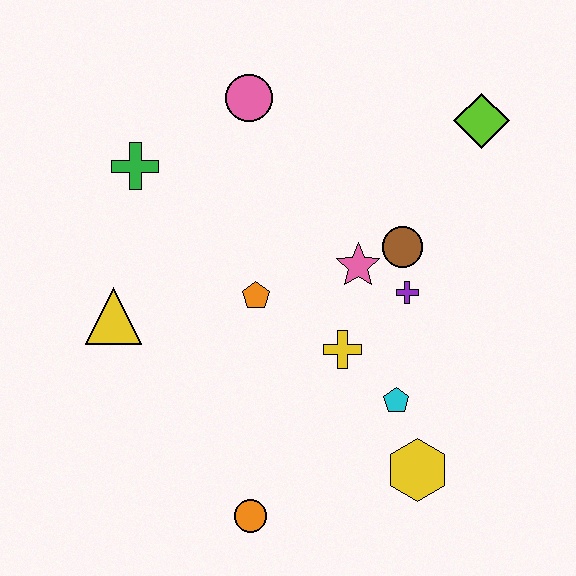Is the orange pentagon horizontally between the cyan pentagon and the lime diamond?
No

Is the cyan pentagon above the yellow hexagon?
Yes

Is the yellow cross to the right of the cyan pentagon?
No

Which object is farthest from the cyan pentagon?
The green cross is farthest from the cyan pentagon.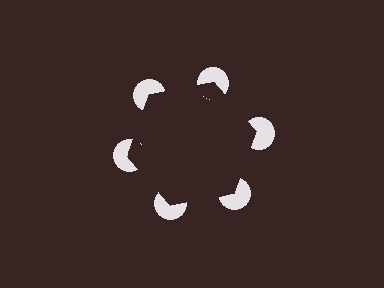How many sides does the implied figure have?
6 sides.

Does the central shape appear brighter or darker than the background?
It typically appears slightly darker than the background, even though no actual brightness change is drawn.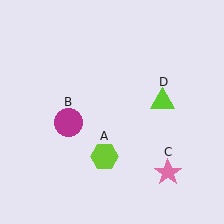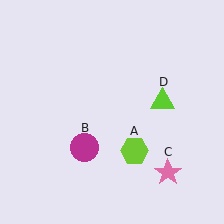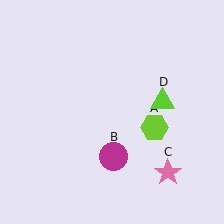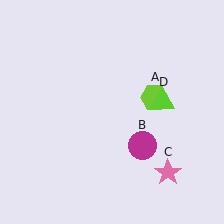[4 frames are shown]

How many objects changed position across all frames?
2 objects changed position: lime hexagon (object A), magenta circle (object B).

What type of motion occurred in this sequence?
The lime hexagon (object A), magenta circle (object B) rotated counterclockwise around the center of the scene.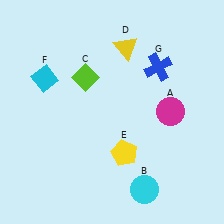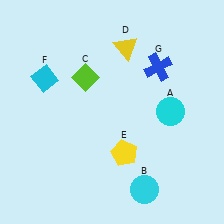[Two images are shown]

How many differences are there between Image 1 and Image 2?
There is 1 difference between the two images.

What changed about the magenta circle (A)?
In Image 1, A is magenta. In Image 2, it changed to cyan.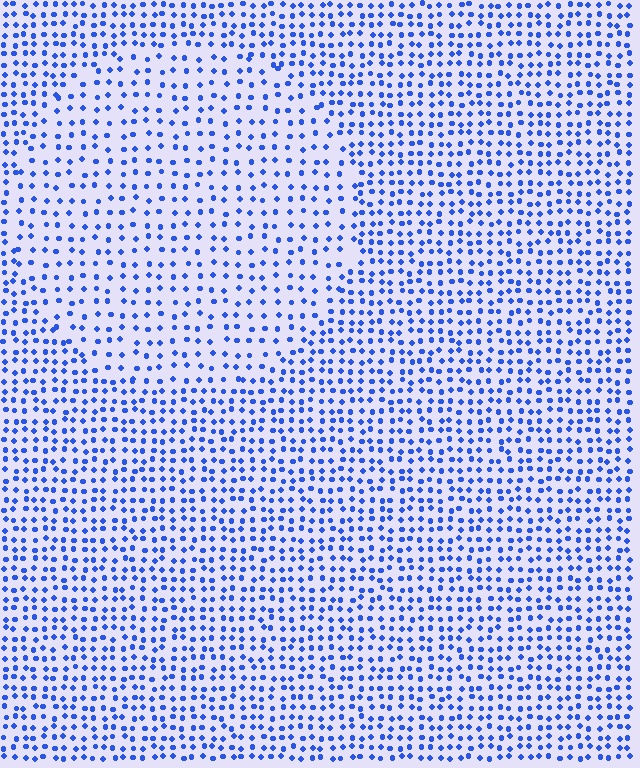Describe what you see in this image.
The image contains small blue elements arranged at two different densities. A circle-shaped region is visible where the elements are less densely packed than the surrounding area.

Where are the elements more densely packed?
The elements are more densely packed outside the circle boundary.